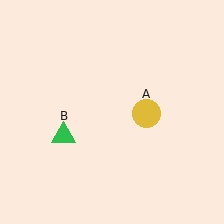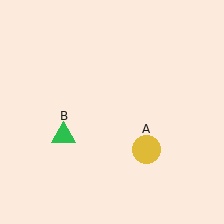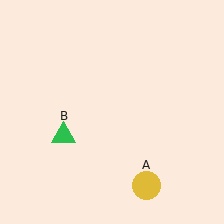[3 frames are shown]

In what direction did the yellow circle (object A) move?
The yellow circle (object A) moved down.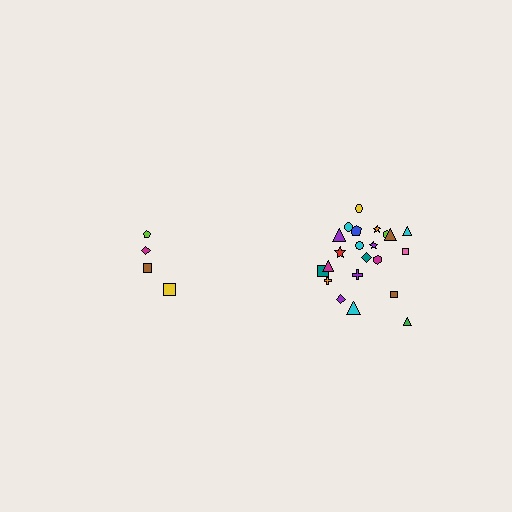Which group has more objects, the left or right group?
The right group.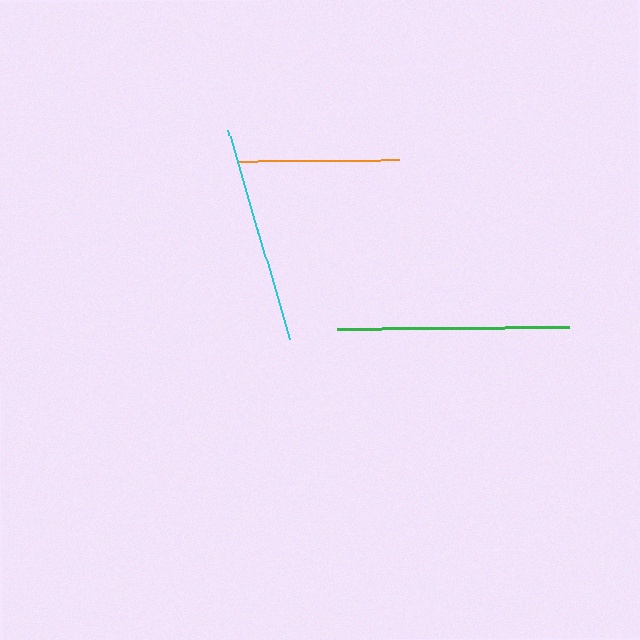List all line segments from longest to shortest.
From longest to shortest: green, cyan, orange.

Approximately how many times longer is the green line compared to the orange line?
The green line is approximately 1.4 times the length of the orange line.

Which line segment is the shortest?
The orange line is the shortest at approximately 160 pixels.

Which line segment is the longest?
The green line is the longest at approximately 231 pixels.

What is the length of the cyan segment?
The cyan segment is approximately 219 pixels long.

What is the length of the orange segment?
The orange segment is approximately 160 pixels long.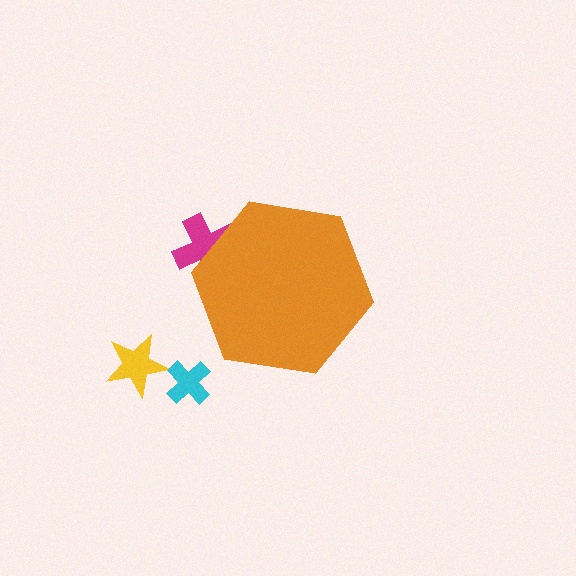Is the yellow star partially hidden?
No, the yellow star is fully visible.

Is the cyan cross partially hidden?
No, the cyan cross is fully visible.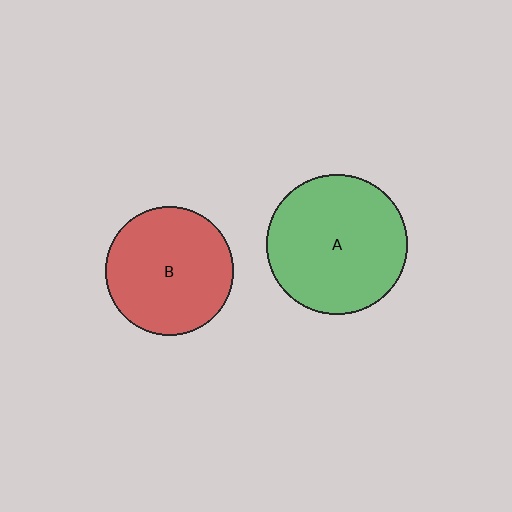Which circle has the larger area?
Circle A (green).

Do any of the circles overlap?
No, none of the circles overlap.